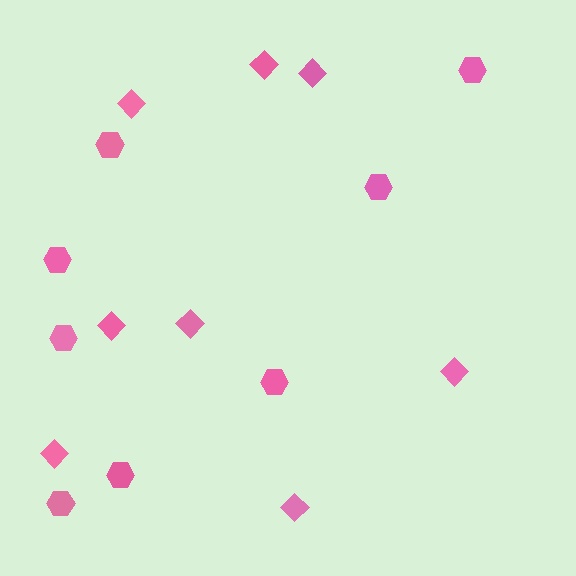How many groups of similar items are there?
There are 2 groups: one group of hexagons (8) and one group of diamonds (8).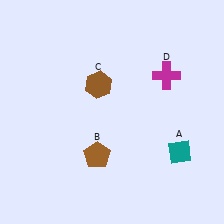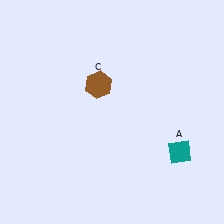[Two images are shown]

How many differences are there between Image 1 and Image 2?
There are 2 differences between the two images.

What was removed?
The brown pentagon (B), the magenta cross (D) were removed in Image 2.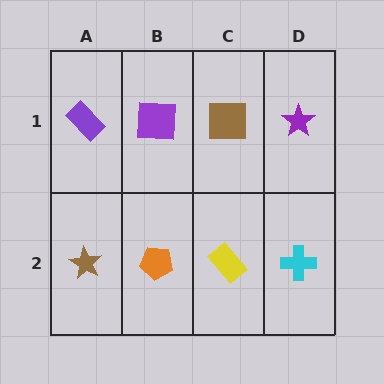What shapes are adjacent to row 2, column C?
A brown square (row 1, column C), an orange pentagon (row 2, column B), a cyan cross (row 2, column D).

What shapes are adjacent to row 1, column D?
A cyan cross (row 2, column D), a brown square (row 1, column C).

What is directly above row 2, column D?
A purple star.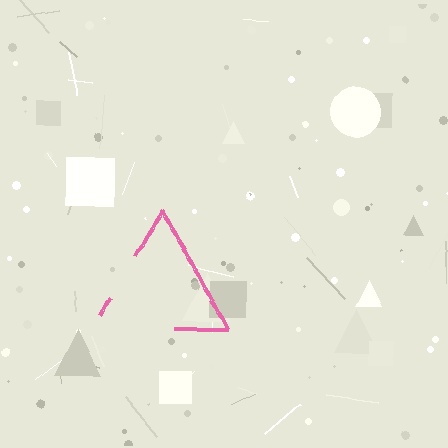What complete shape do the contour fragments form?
The contour fragments form a triangle.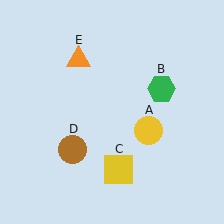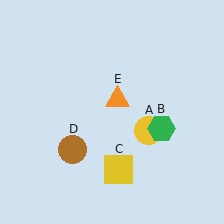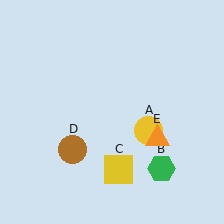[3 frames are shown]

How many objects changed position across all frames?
2 objects changed position: green hexagon (object B), orange triangle (object E).